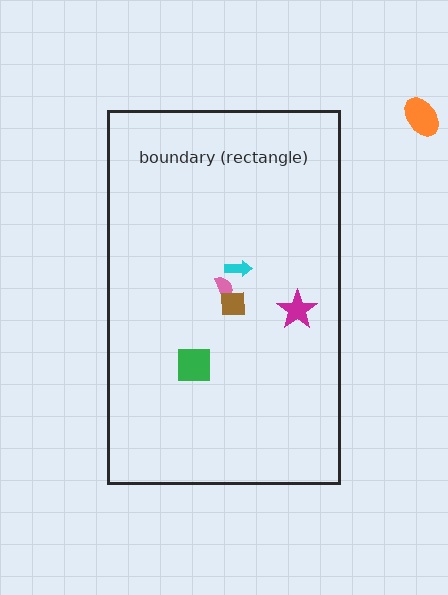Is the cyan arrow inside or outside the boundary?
Inside.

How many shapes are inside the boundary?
5 inside, 1 outside.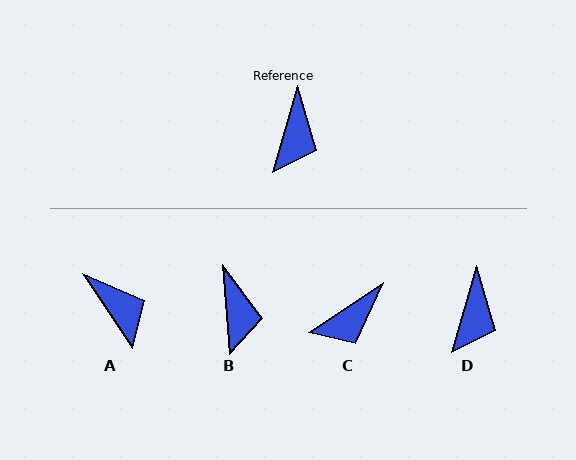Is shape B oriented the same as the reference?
No, it is off by about 21 degrees.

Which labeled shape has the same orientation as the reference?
D.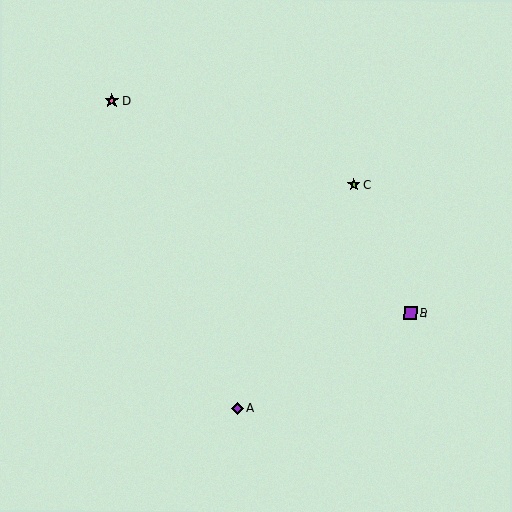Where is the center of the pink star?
The center of the pink star is at (112, 100).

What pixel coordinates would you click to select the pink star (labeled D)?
Click at (112, 100) to select the pink star D.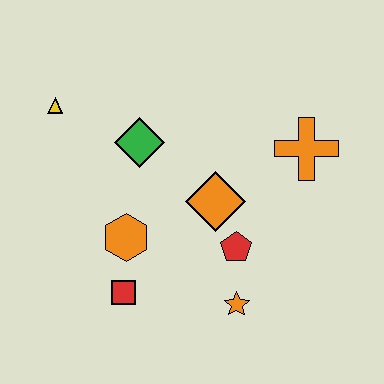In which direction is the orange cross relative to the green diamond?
The orange cross is to the right of the green diamond.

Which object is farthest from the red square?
The orange cross is farthest from the red square.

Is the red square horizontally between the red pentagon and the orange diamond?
No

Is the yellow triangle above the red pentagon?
Yes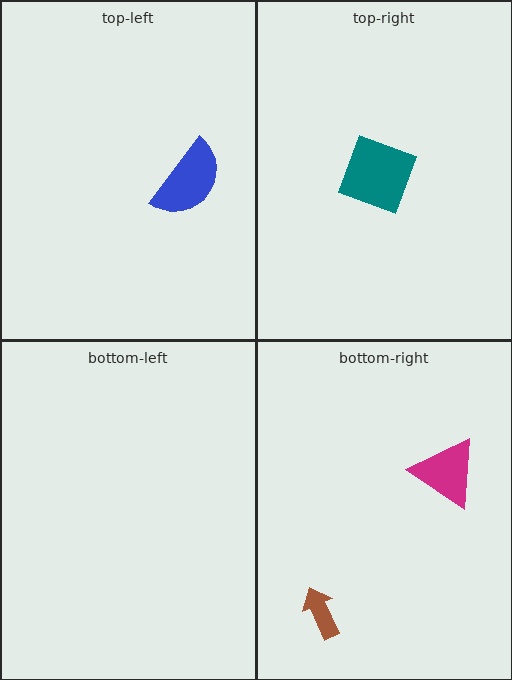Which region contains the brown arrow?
The bottom-right region.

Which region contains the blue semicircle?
The top-left region.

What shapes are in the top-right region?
The teal diamond.